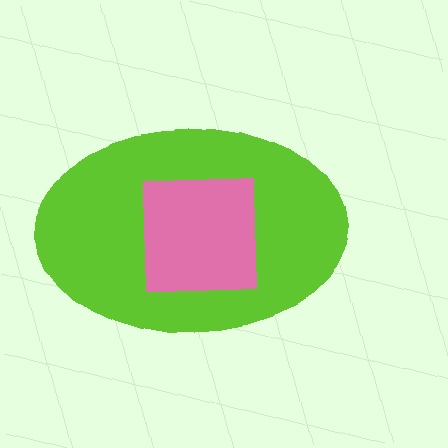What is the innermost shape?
The pink square.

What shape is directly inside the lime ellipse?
The pink square.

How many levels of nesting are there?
2.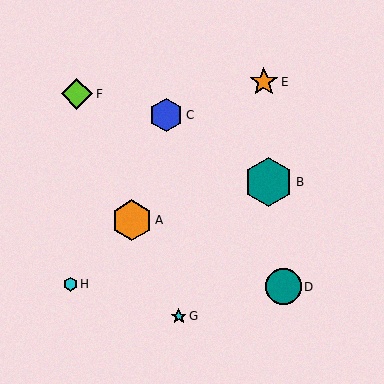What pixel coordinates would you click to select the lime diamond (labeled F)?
Click at (77, 94) to select the lime diamond F.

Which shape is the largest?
The teal hexagon (labeled B) is the largest.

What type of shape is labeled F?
Shape F is a lime diamond.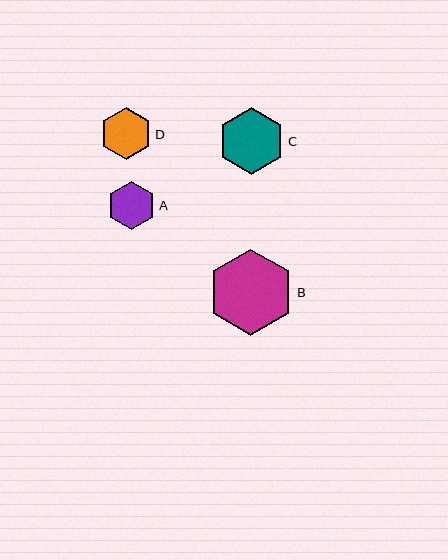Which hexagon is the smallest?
Hexagon A is the smallest with a size of approximately 48 pixels.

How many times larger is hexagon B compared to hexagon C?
Hexagon B is approximately 1.3 times the size of hexagon C.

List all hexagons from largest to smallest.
From largest to smallest: B, C, D, A.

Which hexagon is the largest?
Hexagon B is the largest with a size of approximately 86 pixels.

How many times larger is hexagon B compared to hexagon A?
Hexagon B is approximately 1.8 times the size of hexagon A.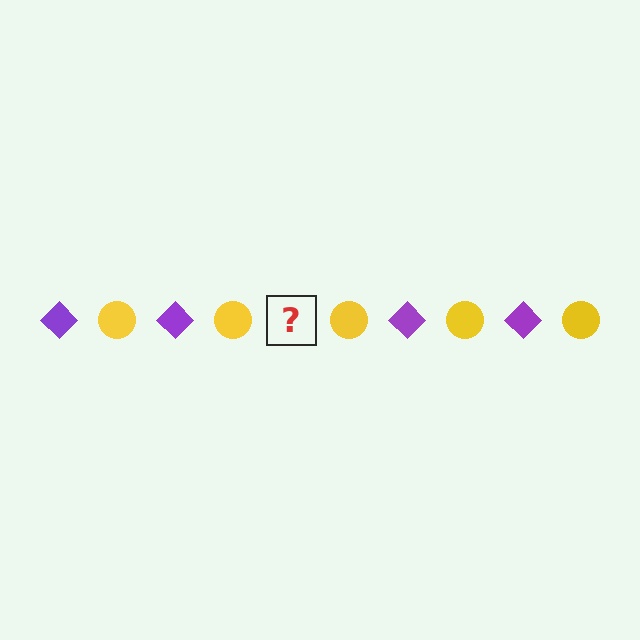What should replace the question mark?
The question mark should be replaced with a purple diamond.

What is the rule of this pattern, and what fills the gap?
The rule is that the pattern alternates between purple diamond and yellow circle. The gap should be filled with a purple diamond.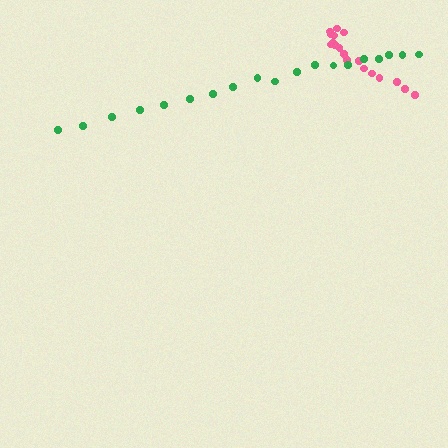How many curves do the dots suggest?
There are 2 distinct paths.